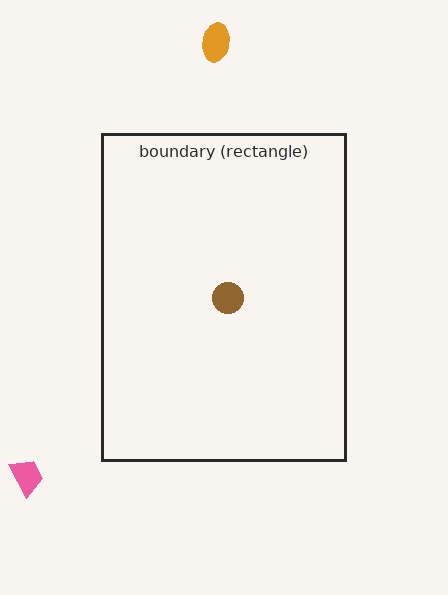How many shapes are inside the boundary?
1 inside, 2 outside.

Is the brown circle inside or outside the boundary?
Inside.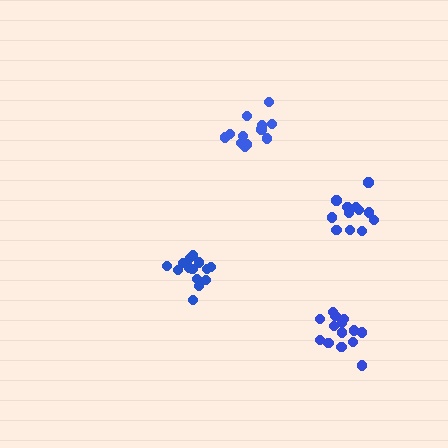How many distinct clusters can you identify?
There are 4 distinct clusters.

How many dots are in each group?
Group 1: 12 dots, Group 2: 14 dots, Group 3: 12 dots, Group 4: 14 dots (52 total).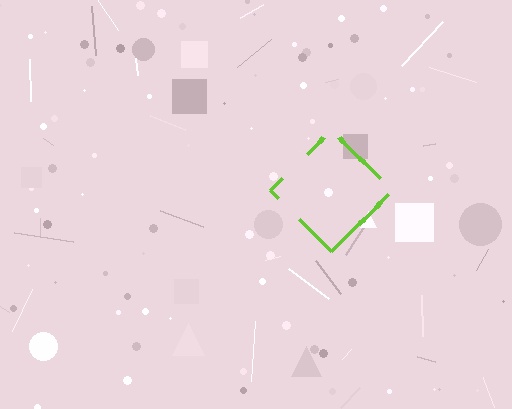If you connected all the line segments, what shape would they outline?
They would outline a diamond.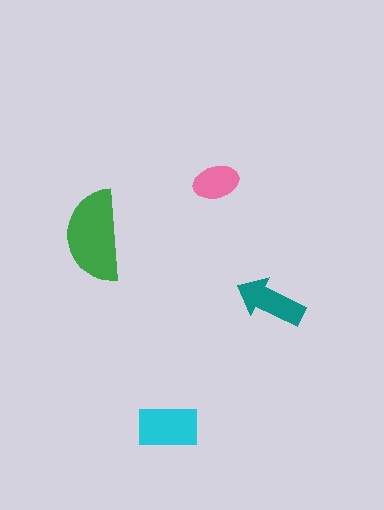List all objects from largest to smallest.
The green semicircle, the cyan rectangle, the teal arrow, the pink ellipse.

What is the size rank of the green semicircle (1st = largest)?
1st.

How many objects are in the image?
There are 4 objects in the image.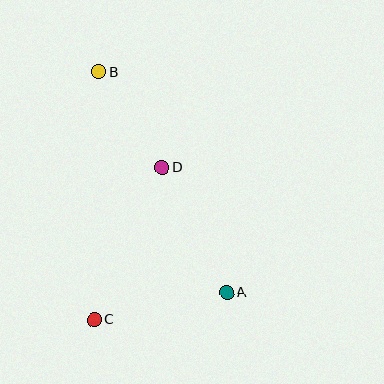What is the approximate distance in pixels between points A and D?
The distance between A and D is approximately 141 pixels.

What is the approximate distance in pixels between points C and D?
The distance between C and D is approximately 167 pixels.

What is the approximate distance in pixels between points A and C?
The distance between A and C is approximately 135 pixels.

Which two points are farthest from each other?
Points A and B are farthest from each other.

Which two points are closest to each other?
Points B and D are closest to each other.